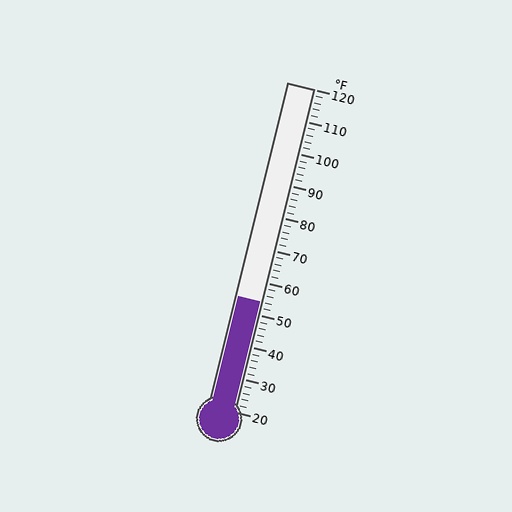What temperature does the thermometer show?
The thermometer shows approximately 54°F.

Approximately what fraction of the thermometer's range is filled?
The thermometer is filled to approximately 35% of its range.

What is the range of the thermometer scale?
The thermometer scale ranges from 20°F to 120°F.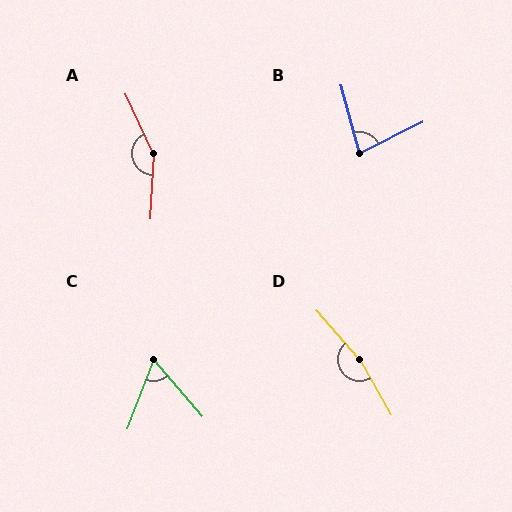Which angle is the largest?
D, at approximately 169 degrees.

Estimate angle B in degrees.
Approximately 79 degrees.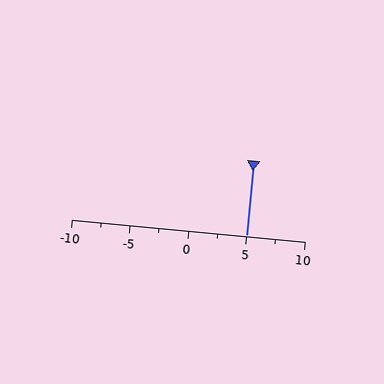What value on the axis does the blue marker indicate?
The marker indicates approximately 5.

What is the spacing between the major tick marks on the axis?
The major ticks are spaced 5 apart.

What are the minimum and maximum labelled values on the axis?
The axis runs from -10 to 10.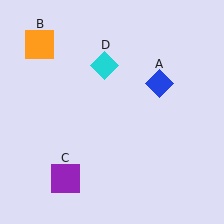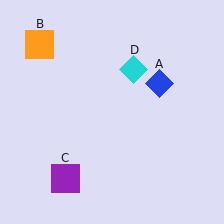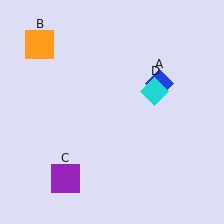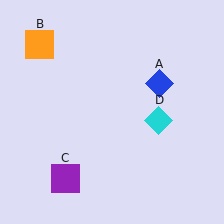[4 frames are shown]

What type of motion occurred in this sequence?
The cyan diamond (object D) rotated clockwise around the center of the scene.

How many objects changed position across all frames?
1 object changed position: cyan diamond (object D).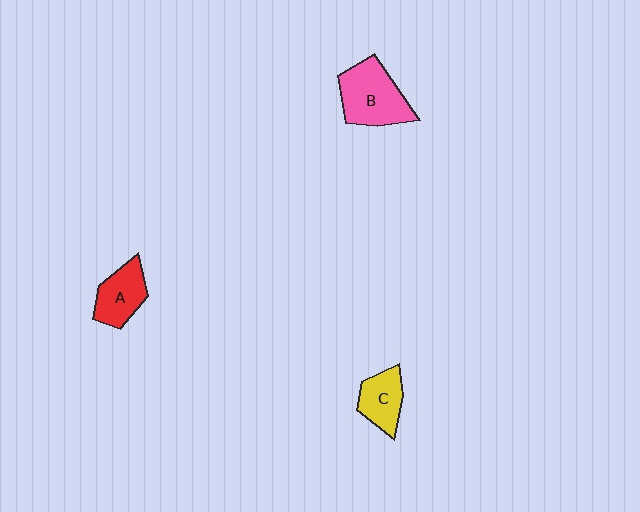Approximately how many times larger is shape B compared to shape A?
Approximately 1.5 times.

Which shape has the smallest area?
Shape C (yellow).